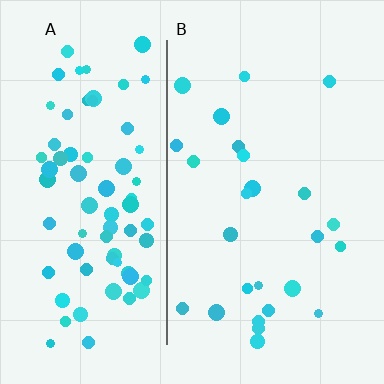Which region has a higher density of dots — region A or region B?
A (the left).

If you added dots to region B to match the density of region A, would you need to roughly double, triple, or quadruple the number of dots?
Approximately triple.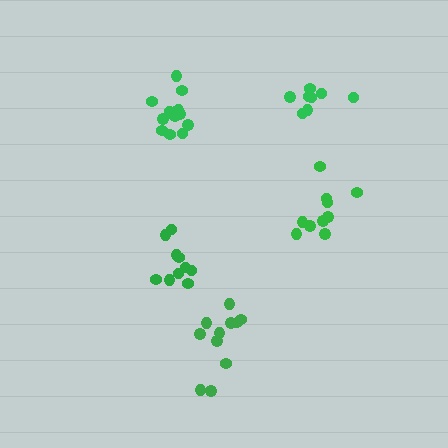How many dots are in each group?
Group 1: 11 dots, Group 2: 8 dots, Group 3: 13 dots, Group 4: 10 dots, Group 5: 10 dots (52 total).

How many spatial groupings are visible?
There are 5 spatial groupings.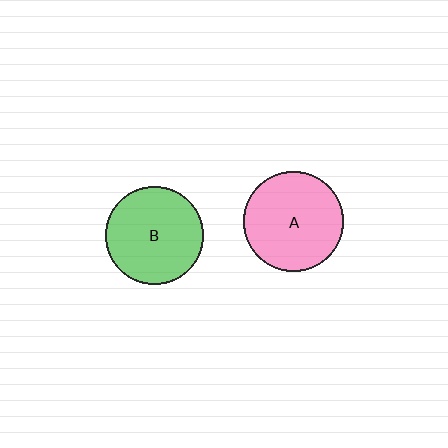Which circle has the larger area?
Circle A (pink).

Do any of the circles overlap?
No, none of the circles overlap.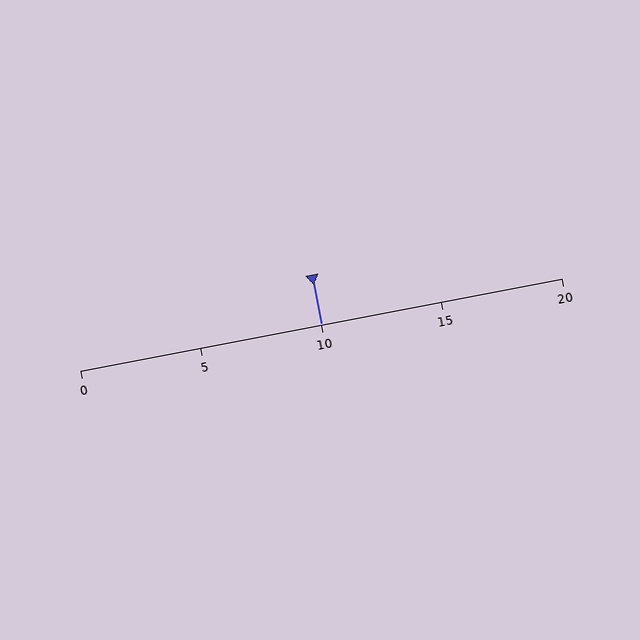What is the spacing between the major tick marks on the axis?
The major ticks are spaced 5 apart.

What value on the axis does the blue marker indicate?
The marker indicates approximately 10.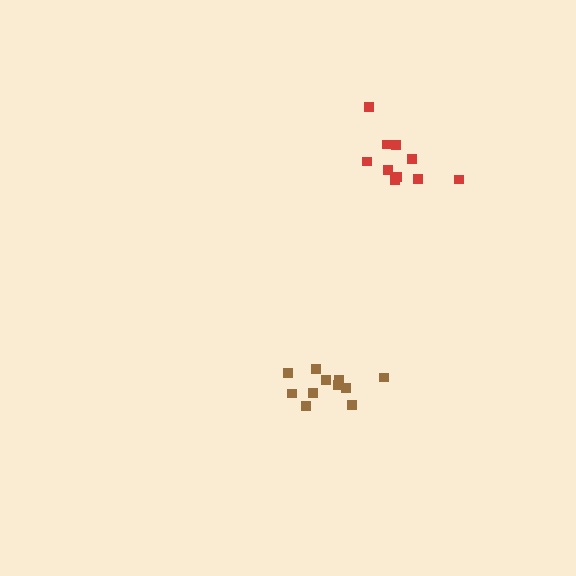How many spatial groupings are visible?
There are 2 spatial groupings.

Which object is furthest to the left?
The brown cluster is leftmost.